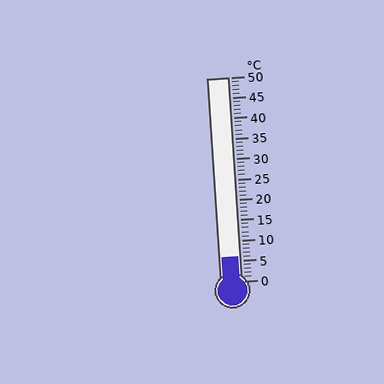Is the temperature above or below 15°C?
The temperature is below 15°C.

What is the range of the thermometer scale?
The thermometer scale ranges from 0°C to 50°C.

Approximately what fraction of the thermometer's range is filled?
The thermometer is filled to approximately 10% of its range.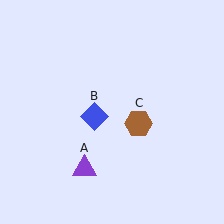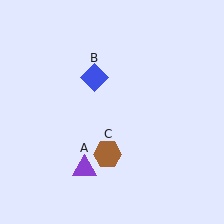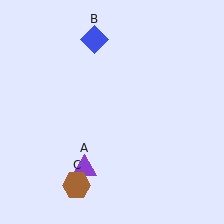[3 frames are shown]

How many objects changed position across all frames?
2 objects changed position: blue diamond (object B), brown hexagon (object C).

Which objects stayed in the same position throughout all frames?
Purple triangle (object A) remained stationary.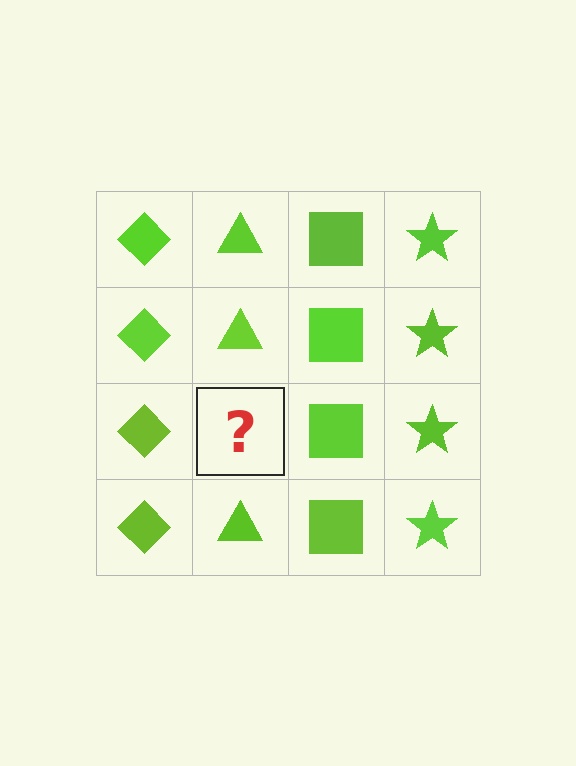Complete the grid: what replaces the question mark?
The question mark should be replaced with a lime triangle.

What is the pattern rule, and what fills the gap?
The rule is that each column has a consistent shape. The gap should be filled with a lime triangle.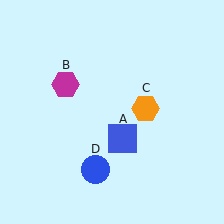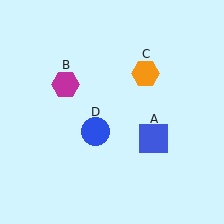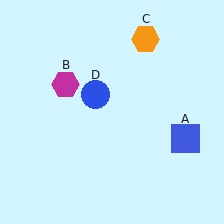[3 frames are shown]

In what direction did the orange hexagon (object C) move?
The orange hexagon (object C) moved up.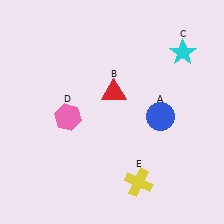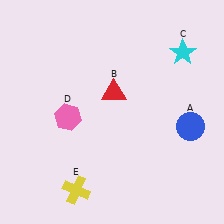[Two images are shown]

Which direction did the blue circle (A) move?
The blue circle (A) moved right.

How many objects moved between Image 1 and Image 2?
2 objects moved between the two images.